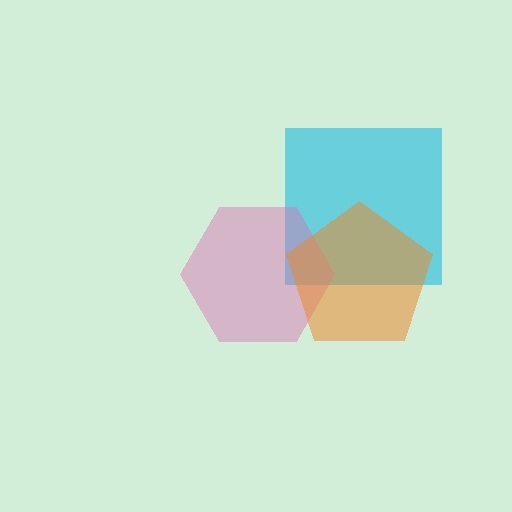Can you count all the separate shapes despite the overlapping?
Yes, there are 3 separate shapes.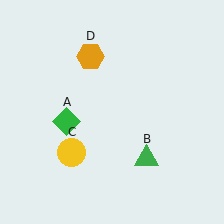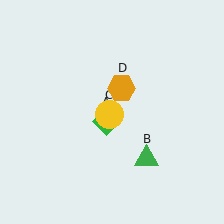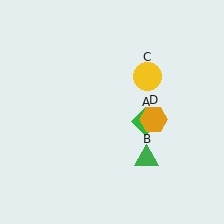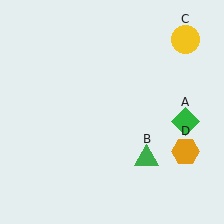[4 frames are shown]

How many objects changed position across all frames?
3 objects changed position: green diamond (object A), yellow circle (object C), orange hexagon (object D).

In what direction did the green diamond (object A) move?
The green diamond (object A) moved right.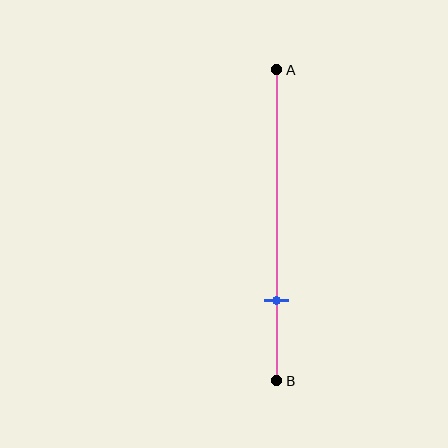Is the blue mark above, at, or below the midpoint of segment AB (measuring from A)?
The blue mark is below the midpoint of segment AB.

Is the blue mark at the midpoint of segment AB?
No, the mark is at about 75% from A, not at the 50% midpoint.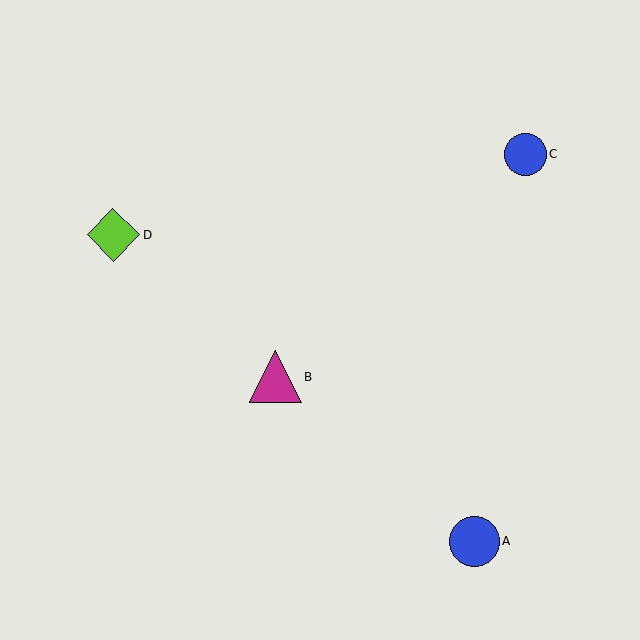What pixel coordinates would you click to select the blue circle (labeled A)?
Click at (475, 542) to select the blue circle A.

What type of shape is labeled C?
Shape C is a blue circle.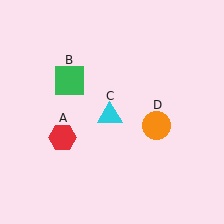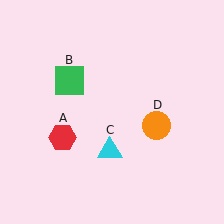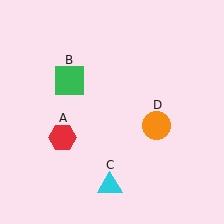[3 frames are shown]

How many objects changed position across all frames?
1 object changed position: cyan triangle (object C).